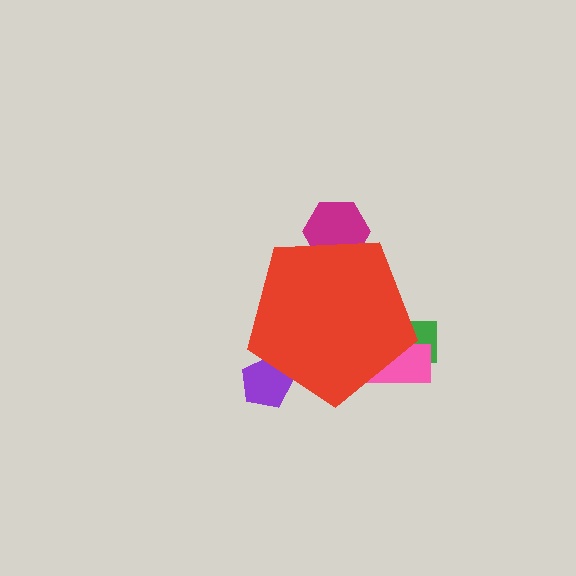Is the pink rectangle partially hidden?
Yes, the pink rectangle is partially hidden behind the red pentagon.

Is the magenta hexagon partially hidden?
Yes, the magenta hexagon is partially hidden behind the red pentagon.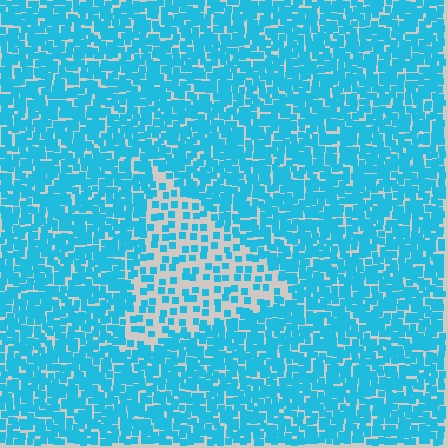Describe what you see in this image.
The image contains small cyan elements arranged at two different densities. A triangle-shaped region is visible where the elements are less densely packed than the surrounding area.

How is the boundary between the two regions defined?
The boundary is defined by a change in element density (approximately 2.5x ratio). All elements are the same color, size, and shape.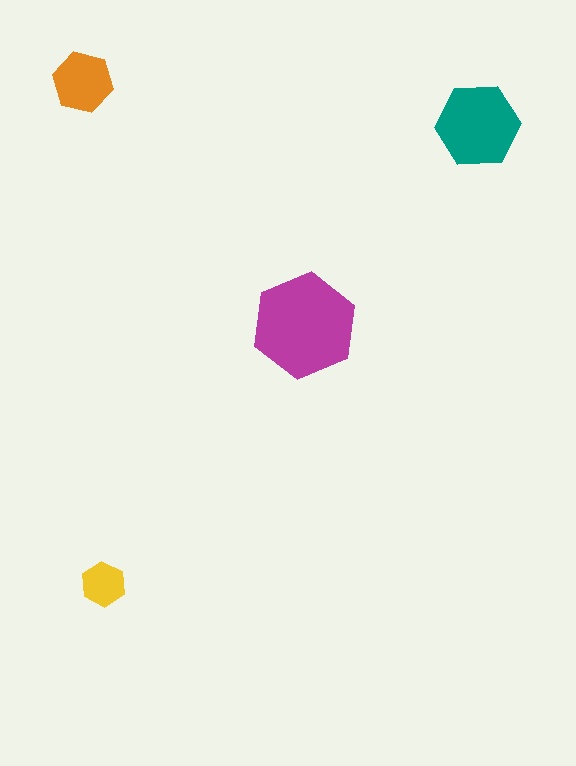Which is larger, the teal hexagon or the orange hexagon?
The teal one.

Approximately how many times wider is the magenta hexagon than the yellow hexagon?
About 2.5 times wider.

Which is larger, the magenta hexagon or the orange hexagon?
The magenta one.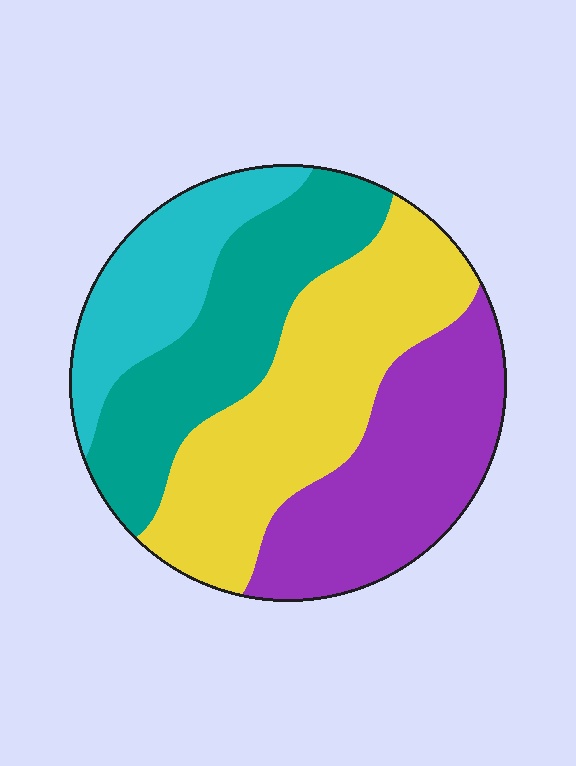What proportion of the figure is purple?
Purple covers 26% of the figure.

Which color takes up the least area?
Cyan, at roughly 15%.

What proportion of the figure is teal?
Teal takes up about one quarter (1/4) of the figure.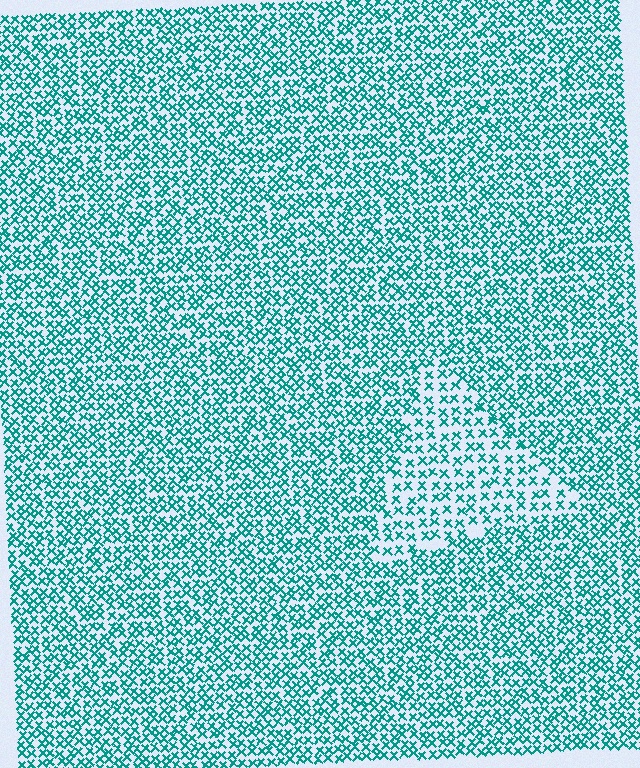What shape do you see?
I see a triangle.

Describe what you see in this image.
The image contains small teal elements arranged at two different densities. A triangle-shaped region is visible where the elements are less densely packed than the surrounding area.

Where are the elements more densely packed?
The elements are more densely packed outside the triangle boundary.